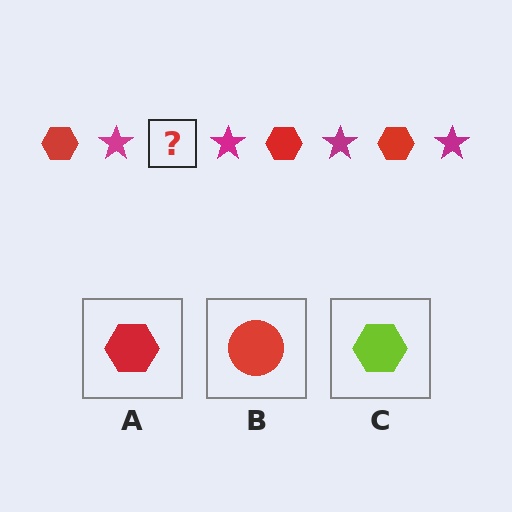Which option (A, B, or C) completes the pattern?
A.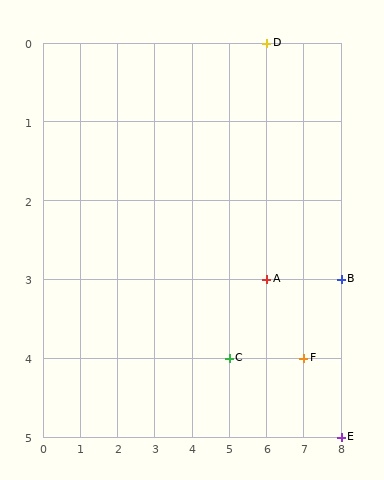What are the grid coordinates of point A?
Point A is at grid coordinates (6, 3).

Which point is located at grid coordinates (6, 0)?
Point D is at (6, 0).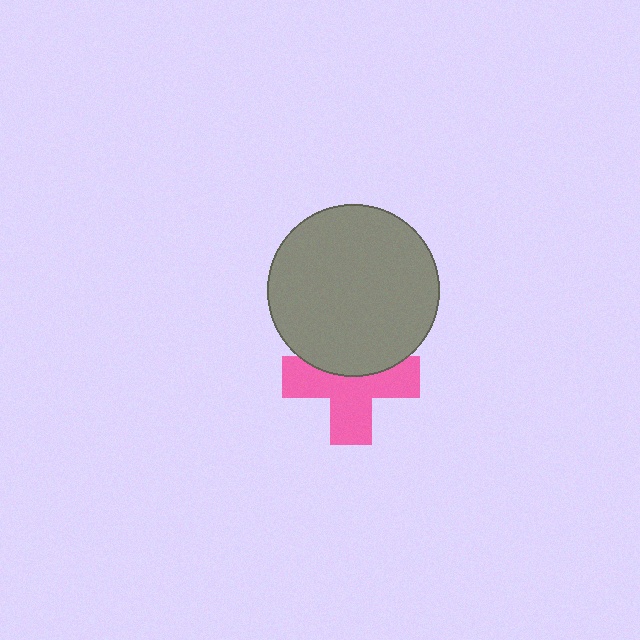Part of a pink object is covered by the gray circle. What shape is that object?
It is a cross.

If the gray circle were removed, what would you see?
You would see the complete pink cross.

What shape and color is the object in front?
The object in front is a gray circle.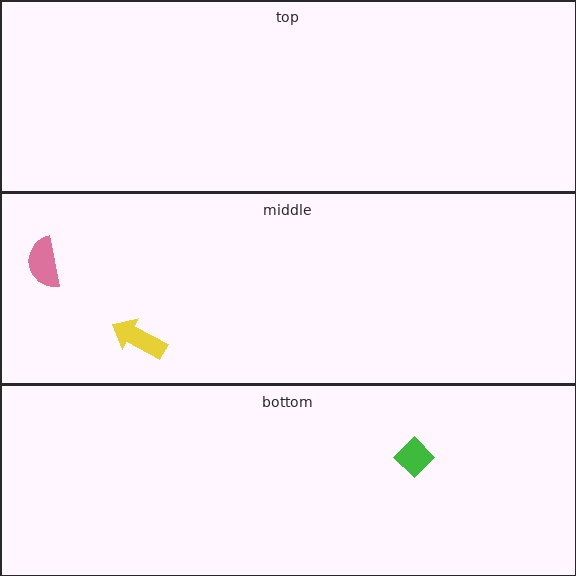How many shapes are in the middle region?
2.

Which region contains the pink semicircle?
The middle region.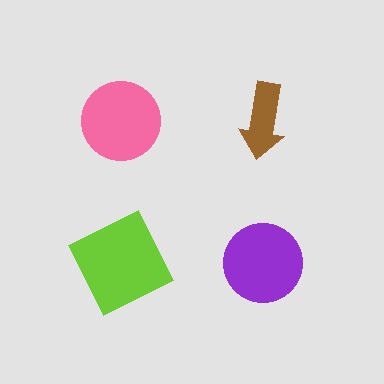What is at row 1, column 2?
A brown arrow.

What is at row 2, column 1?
A lime square.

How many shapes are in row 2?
2 shapes.